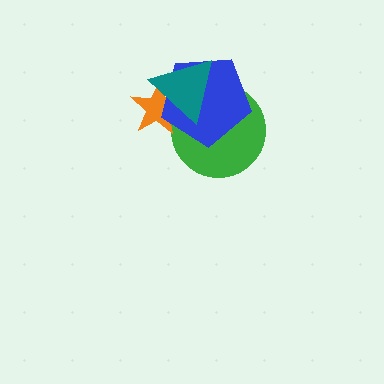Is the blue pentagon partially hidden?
Yes, it is partially covered by another shape.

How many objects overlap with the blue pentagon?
3 objects overlap with the blue pentagon.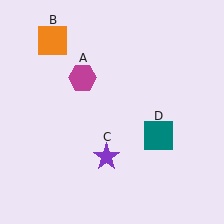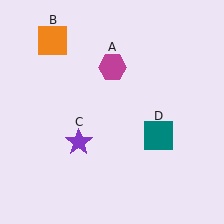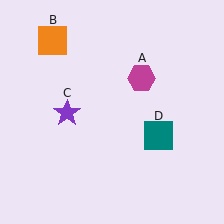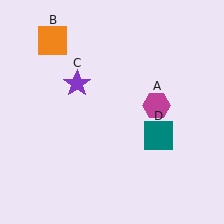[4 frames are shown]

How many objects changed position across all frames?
2 objects changed position: magenta hexagon (object A), purple star (object C).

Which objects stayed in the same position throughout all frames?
Orange square (object B) and teal square (object D) remained stationary.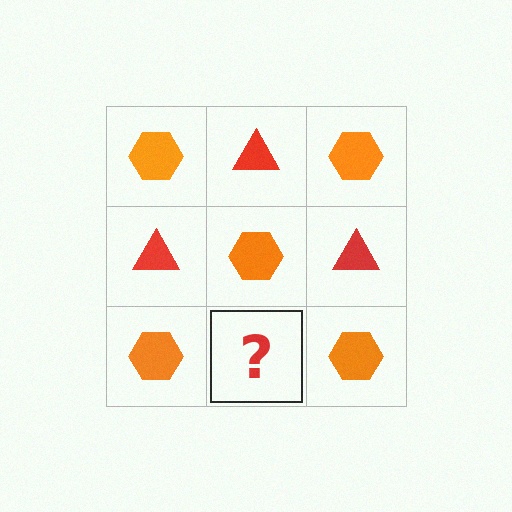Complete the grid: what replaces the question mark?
The question mark should be replaced with a red triangle.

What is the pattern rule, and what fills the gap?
The rule is that it alternates orange hexagon and red triangle in a checkerboard pattern. The gap should be filled with a red triangle.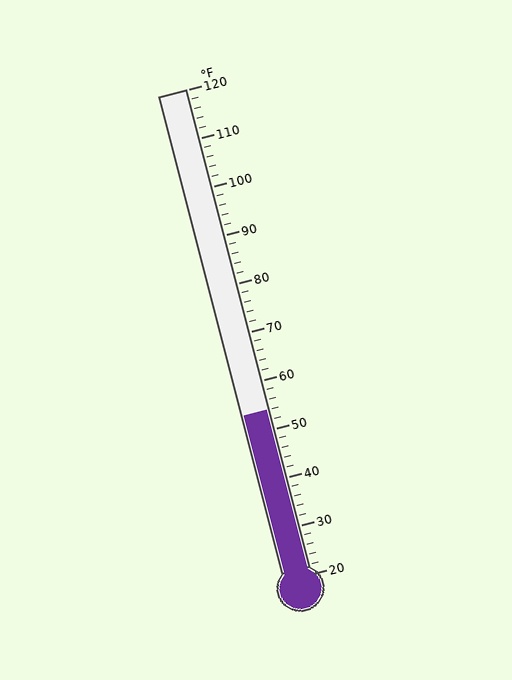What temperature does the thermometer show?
The thermometer shows approximately 54°F.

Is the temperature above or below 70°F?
The temperature is below 70°F.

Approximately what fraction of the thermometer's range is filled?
The thermometer is filled to approximately 35% of its range.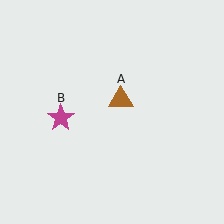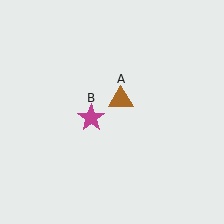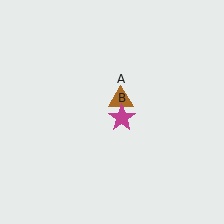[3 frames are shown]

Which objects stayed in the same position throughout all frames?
Brown triangle (object A) remained stationary.